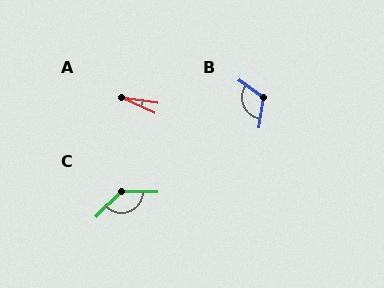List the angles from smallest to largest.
A (16°), B (118°), C (135°).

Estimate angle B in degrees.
Approximately 118 degrees.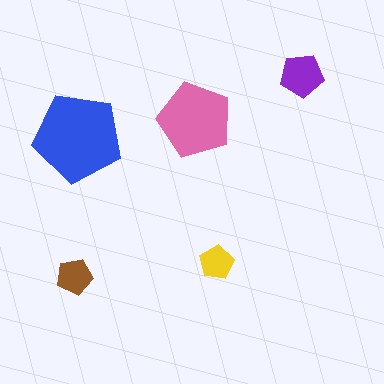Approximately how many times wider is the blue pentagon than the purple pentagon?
About 2 times wider.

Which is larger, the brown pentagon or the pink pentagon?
The pink one.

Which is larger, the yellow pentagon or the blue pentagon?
The blue one.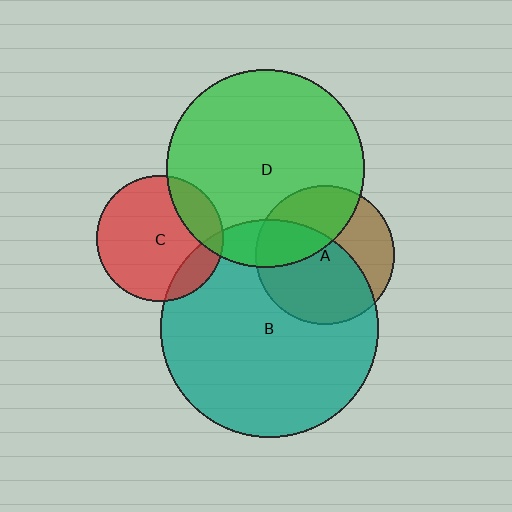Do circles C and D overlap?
Yes.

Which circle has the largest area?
Circle B (teal).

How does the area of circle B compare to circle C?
Approximately 3.0 times.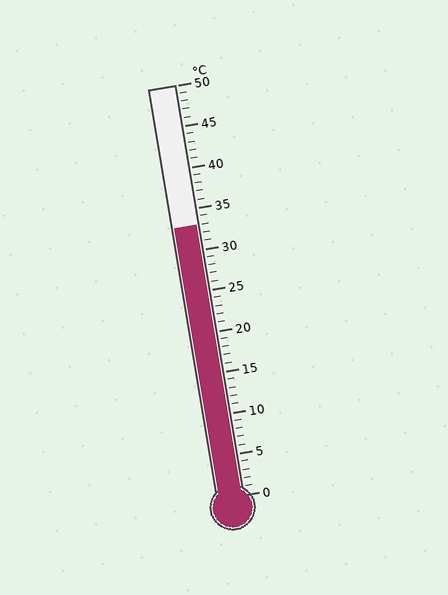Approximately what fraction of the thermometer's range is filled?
The thermometer is filled to approximately 65% of its range.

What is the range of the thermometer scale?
The thermometer scale ranges from 0°C to 50°C.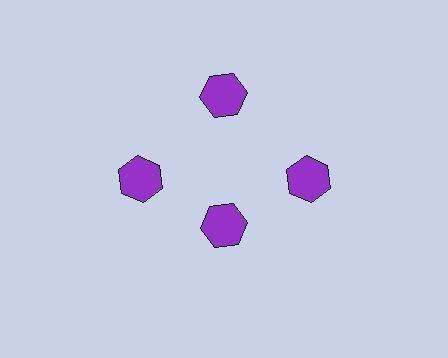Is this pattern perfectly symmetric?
No. The 4 purple hexagons are arranged in a ring, but one element near the 6 o'clock position is pulled inward toward the center, breaking the 4-fold rotational symmetry.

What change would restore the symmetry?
The symmetry would be restored by moving it outward, back onto the ring so that all 4 hexagons sit at equal angles and equal distance from the center.